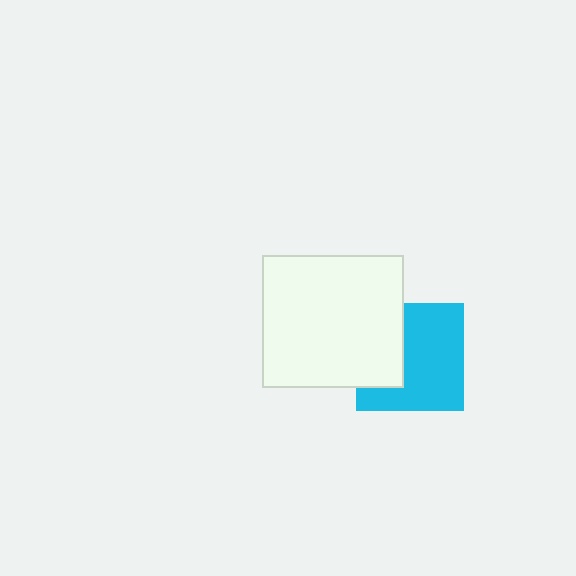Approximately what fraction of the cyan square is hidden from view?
Roughly 35% of the cyan square is hidden behind the white rectangle.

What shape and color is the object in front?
The object in front is a white rectangle.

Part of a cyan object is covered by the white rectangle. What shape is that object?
It is a square.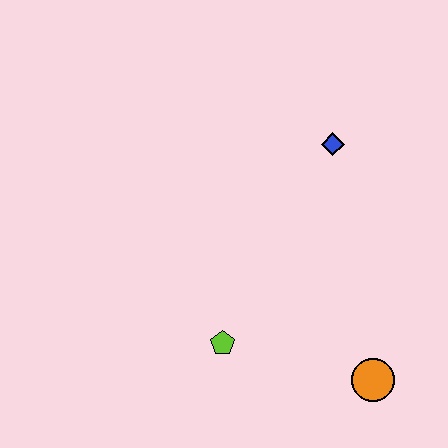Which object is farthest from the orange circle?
The blue diamond is farthest from the orange circle.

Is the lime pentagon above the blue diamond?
No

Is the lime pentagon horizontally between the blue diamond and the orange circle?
No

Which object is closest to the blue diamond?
The lime pentagon is closest to the blue diamond.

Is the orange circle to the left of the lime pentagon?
No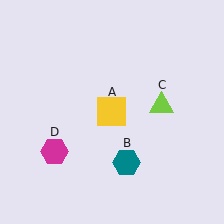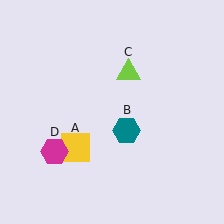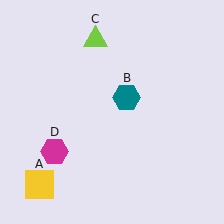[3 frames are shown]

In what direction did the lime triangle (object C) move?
The lime triangle (object C) moved up and to the left.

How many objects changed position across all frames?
3 objects changed position: yellow square (object A), teal hexagon (object B), lime triangle (object C).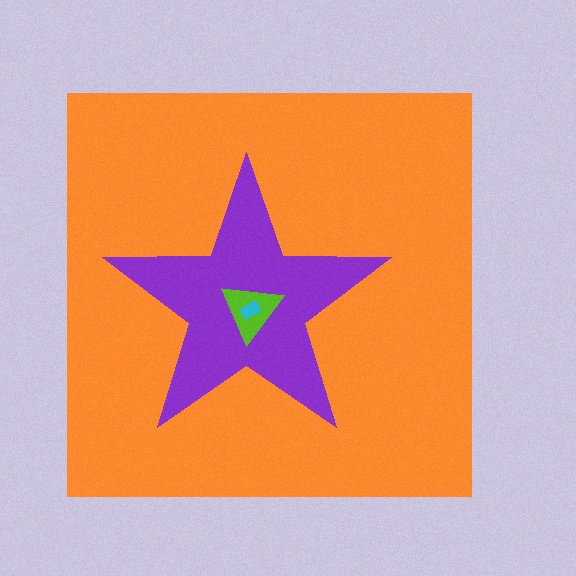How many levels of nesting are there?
4.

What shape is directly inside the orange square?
The purple star.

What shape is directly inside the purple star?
The lime triangle.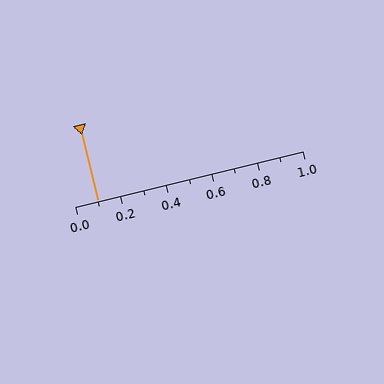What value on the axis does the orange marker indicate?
The marker indicates approximately 0.1.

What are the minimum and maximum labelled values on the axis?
The axis runs from 0.0 to 1.0.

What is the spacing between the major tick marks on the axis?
The major ticks are spaced 0.2 apart.